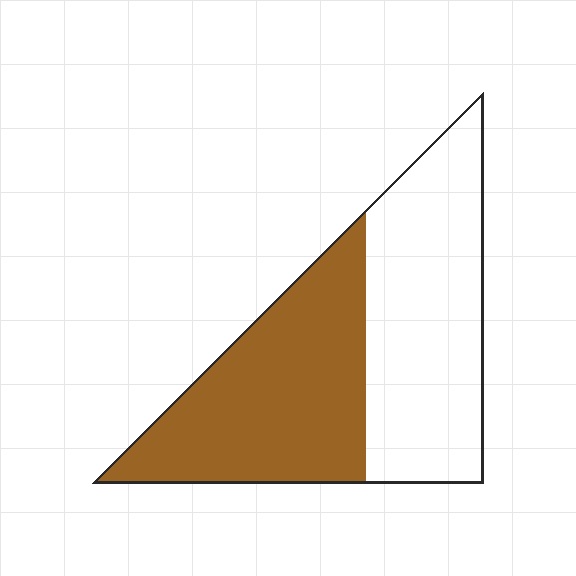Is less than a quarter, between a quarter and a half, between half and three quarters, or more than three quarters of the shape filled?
Between a quarter and a half.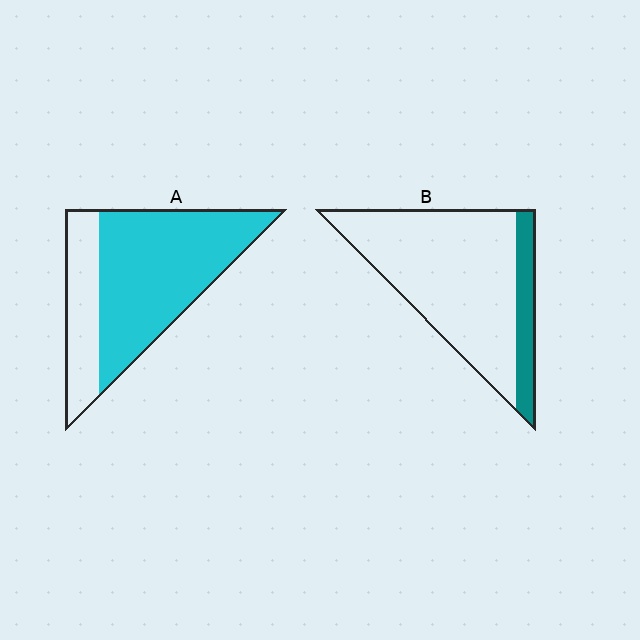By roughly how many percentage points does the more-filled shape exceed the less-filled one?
By roughly 55 percentage points (A over B).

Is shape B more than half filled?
No.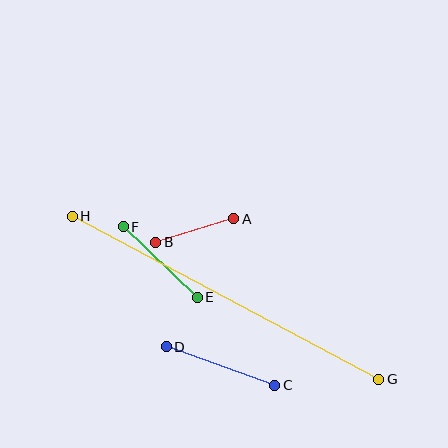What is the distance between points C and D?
The distance is approximately 115 pixels.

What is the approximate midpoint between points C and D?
The midpoint is at approximately (221, 366) pixels.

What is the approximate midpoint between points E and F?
The midpoint is at approximately (160, 262) pixels.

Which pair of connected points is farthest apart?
Points G and H are farthest apart.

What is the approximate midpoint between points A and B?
The midpoint is at approximately (195, 231) pixels.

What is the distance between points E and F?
The distance is approximately 102 pixels.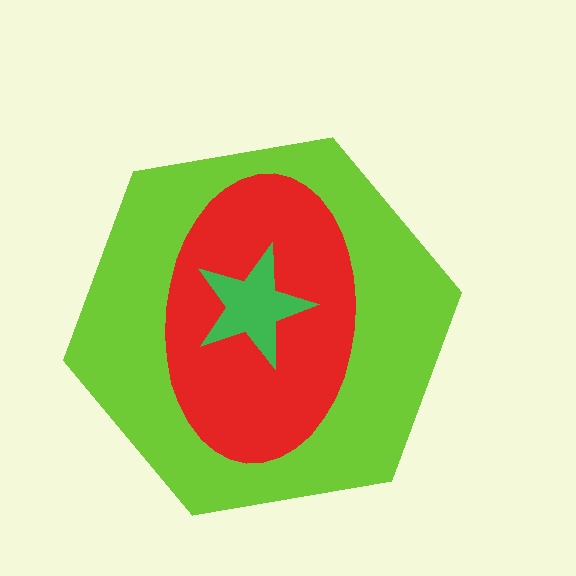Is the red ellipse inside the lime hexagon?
Yes.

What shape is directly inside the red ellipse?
The green star.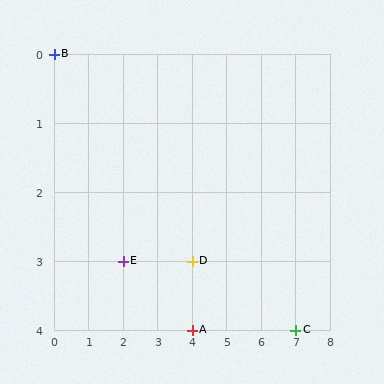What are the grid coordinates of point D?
Point D is at grid coordinates (4, 3).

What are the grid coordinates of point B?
Point B is at grid coordinates (0, 0).